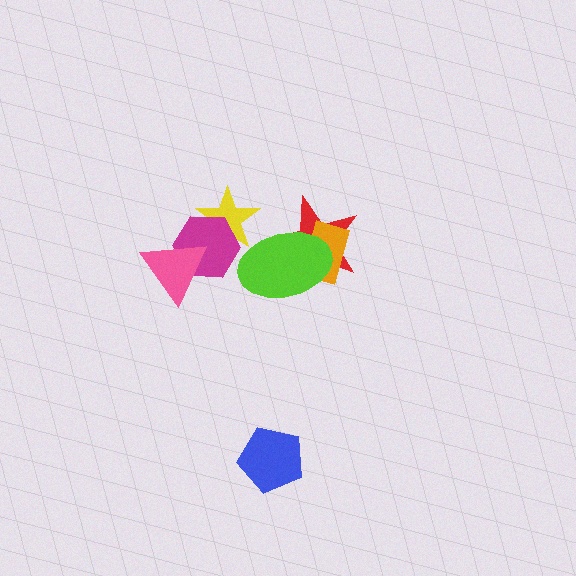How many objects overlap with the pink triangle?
1 object overlaps with the pink triangle.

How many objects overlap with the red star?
2 objects overlap with the red star.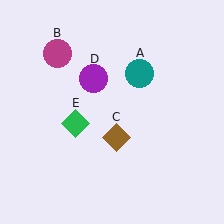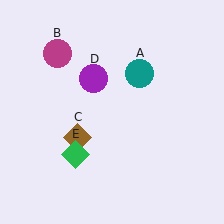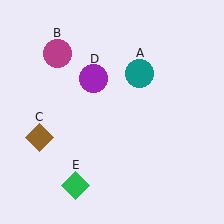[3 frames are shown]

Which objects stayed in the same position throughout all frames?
Teal circle (object A) and magenta circle (object B) and purple circle (object D) remained stationary.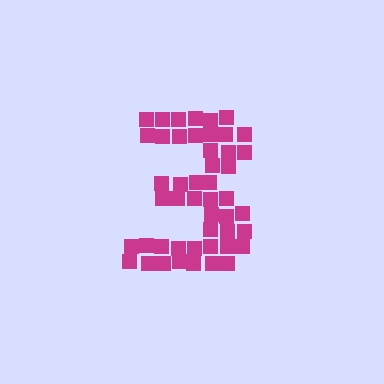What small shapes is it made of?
It is made of small squares.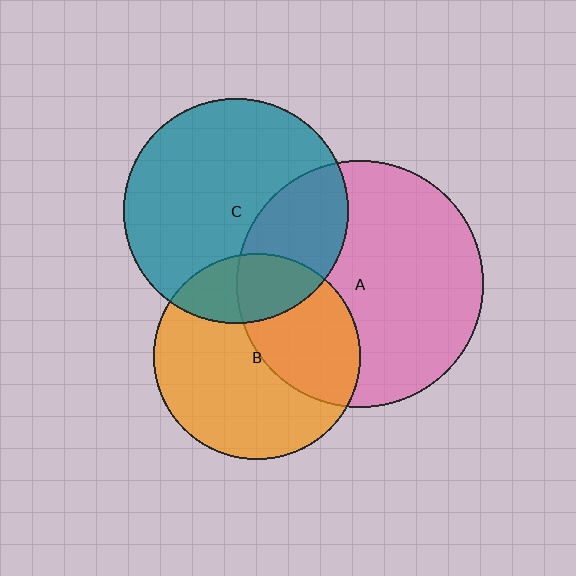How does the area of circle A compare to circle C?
Approximately 1.2 times.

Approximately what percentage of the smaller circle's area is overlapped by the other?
Approximately 20%.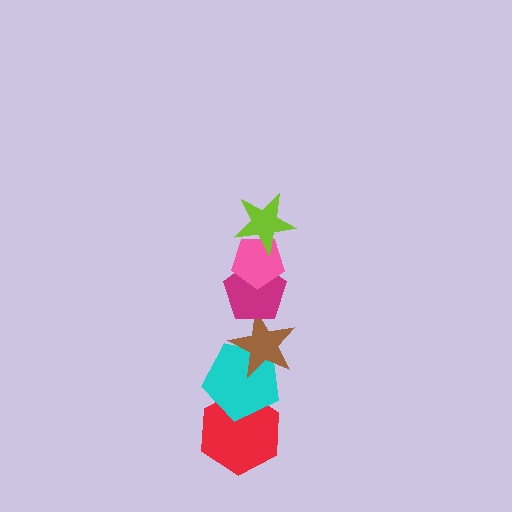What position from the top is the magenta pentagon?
The magenta pentagon is 3rd from the top.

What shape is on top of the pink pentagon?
The lime star is on top of the pink pentagon.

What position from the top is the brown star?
The brown star is 4th from the top.